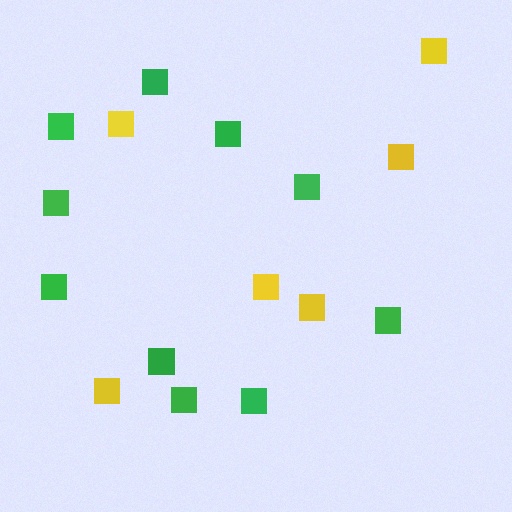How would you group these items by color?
There are 2 groups: one group of yellow squares (6) and one group of green squares (10).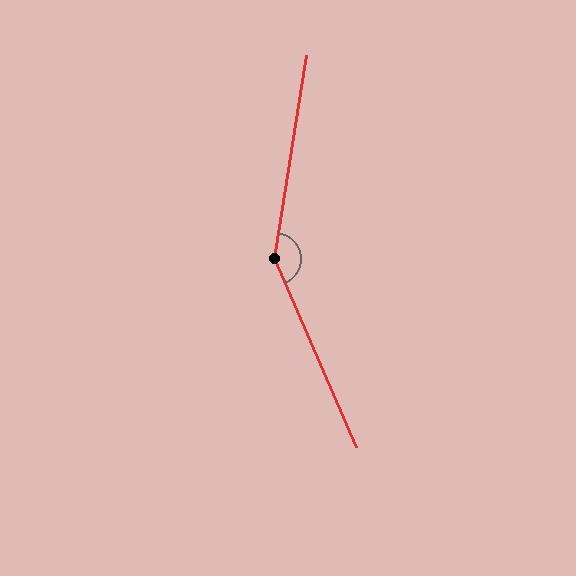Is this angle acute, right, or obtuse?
It is obtuse.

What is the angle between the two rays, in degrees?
Approximately 148 degrees.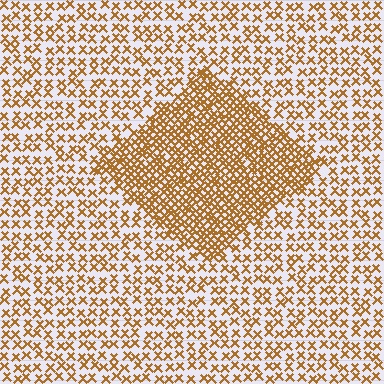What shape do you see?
I see a diamond.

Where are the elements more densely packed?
The elements are more densely packed inside the diamond boundary.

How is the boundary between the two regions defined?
The boundary is defined by a change in element density (approximately 2.3x ratio). All elements are the same color, size, and shape.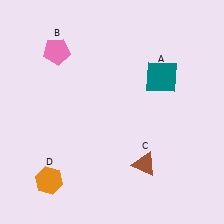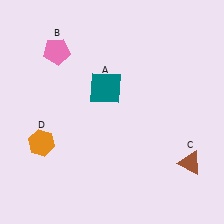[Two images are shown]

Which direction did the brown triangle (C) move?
The brown triangle (C) moved right.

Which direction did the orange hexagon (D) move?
The orange hexagon (D) moved up.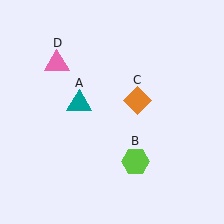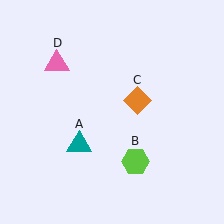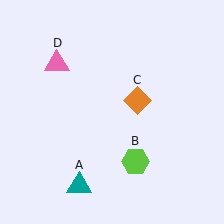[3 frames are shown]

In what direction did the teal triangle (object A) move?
The teal triangle (object A) moved down.